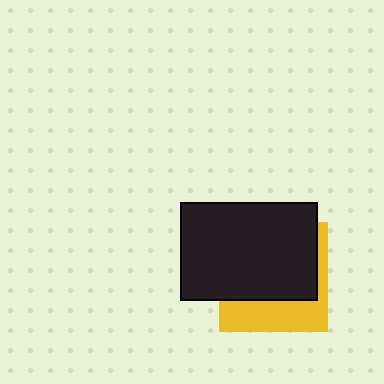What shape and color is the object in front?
The object in front is a black rectangle.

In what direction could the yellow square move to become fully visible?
The yellow square could move down. That would shift it out from behind the black rectangle entirely.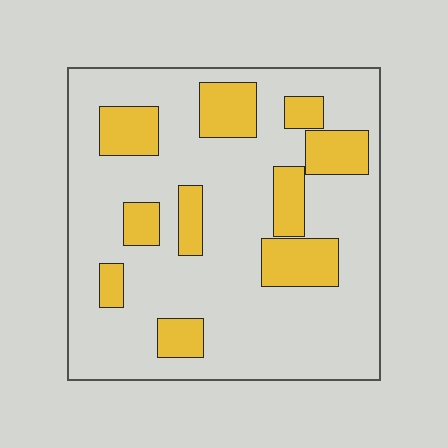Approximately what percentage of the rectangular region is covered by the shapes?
Approximately 25%.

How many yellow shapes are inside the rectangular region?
10.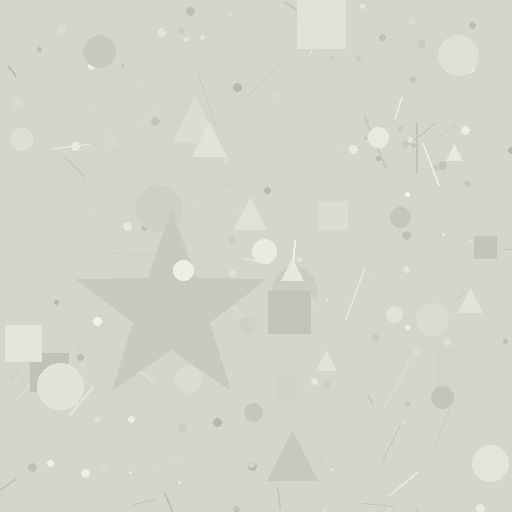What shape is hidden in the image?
A star is hidden in the image.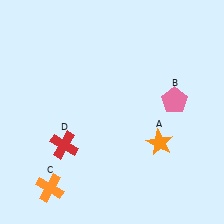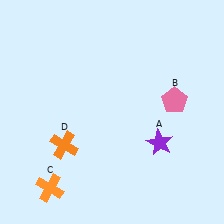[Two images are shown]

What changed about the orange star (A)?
In Image 1, A is orange. In Image 2, it changed to purple.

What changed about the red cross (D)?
In Image 1, D is red. In Image 2, it changed to orange.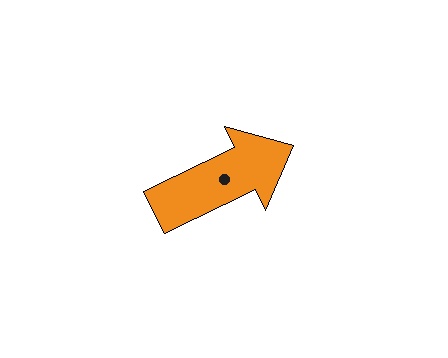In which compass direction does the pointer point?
Northeast.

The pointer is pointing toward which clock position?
Roughly 2 o'clock.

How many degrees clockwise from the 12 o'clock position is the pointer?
Approximately 64 degrees.